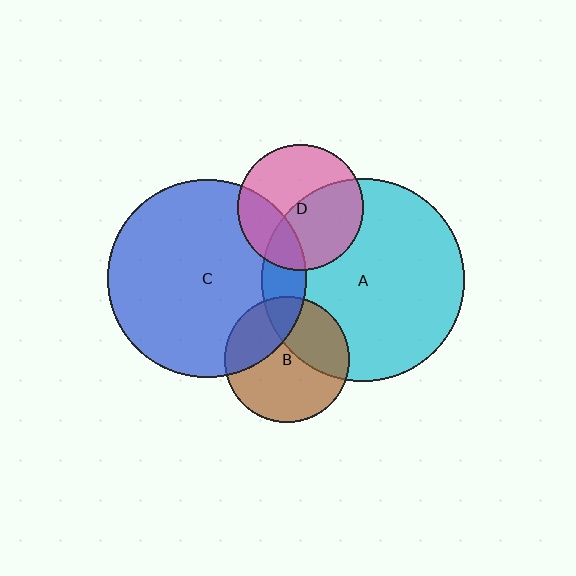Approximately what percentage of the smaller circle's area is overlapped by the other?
Approximately 15%.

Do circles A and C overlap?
Yes.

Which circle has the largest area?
Circle A (cyan).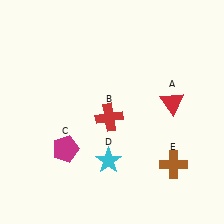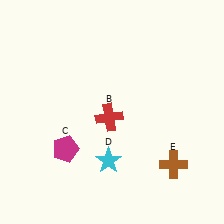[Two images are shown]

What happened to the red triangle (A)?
The red triangle (A) was removed in Image 2. It was in the top-right area of Image 1.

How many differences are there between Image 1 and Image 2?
There is 1 difference between the two images.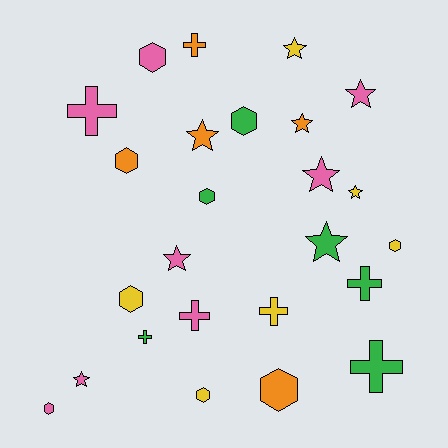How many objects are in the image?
There are 25 objects.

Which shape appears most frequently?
Hexagon, with 9 objects.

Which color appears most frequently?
Pink, with 8 objects.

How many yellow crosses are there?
There is 1 yellow cross.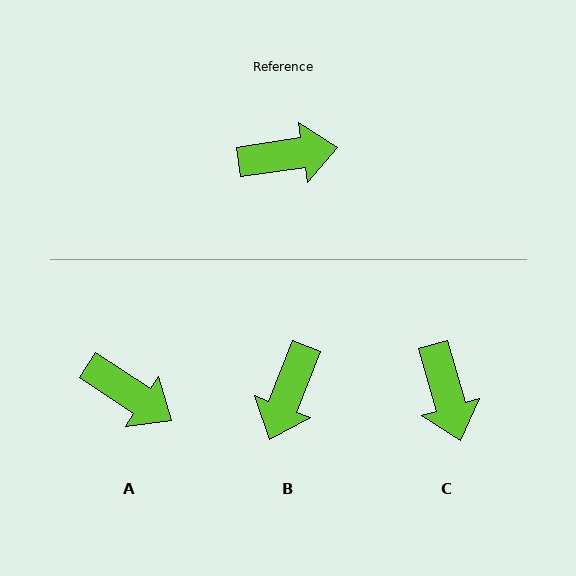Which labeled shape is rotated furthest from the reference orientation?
B, about 120 degrees away.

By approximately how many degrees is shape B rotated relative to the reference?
Approximately 120 degrees clockwise.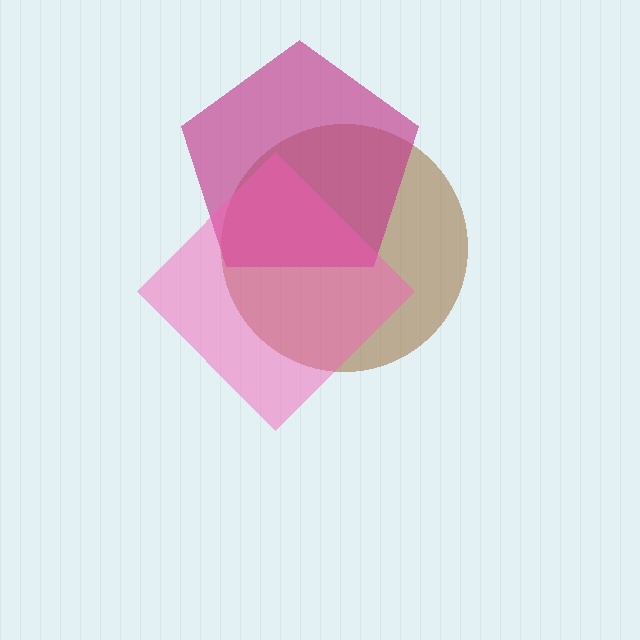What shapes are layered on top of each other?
The layered shapes are: a brown circle, a magenta pentagon, a pink diamond.